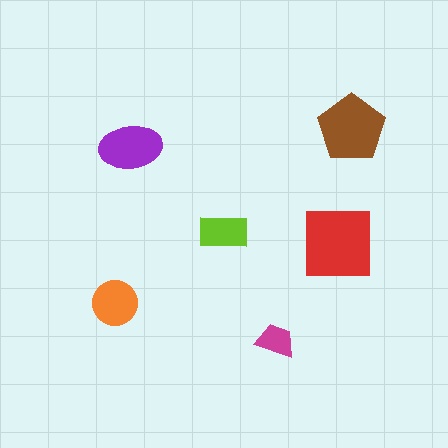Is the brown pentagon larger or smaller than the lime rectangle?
Larger.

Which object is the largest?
The red square.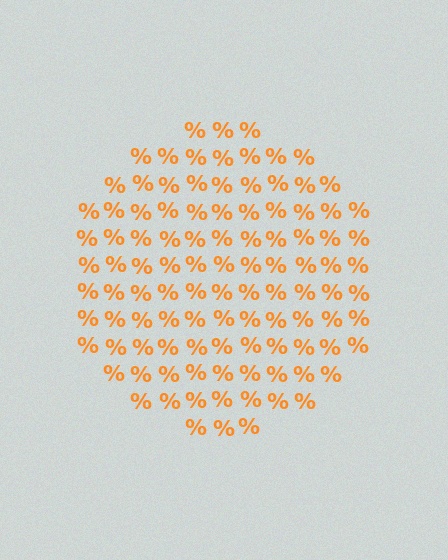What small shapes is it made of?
It is made of small percent signs.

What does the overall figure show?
The overall figure shows a circle.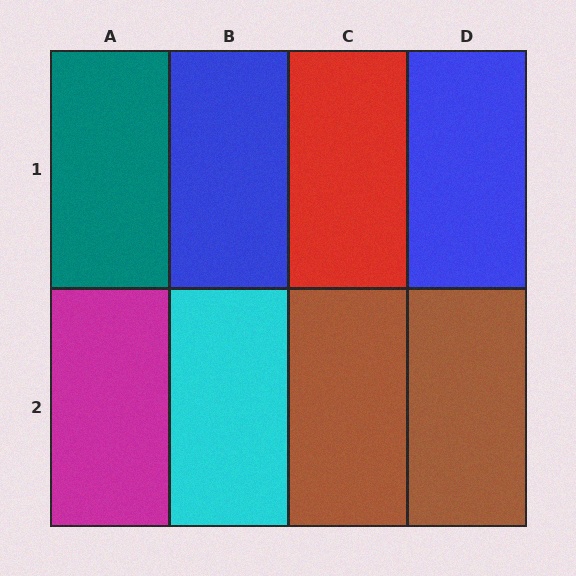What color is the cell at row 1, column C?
Red.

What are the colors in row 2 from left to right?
Magenta, cyan, brown, brown.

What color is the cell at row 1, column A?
Teal.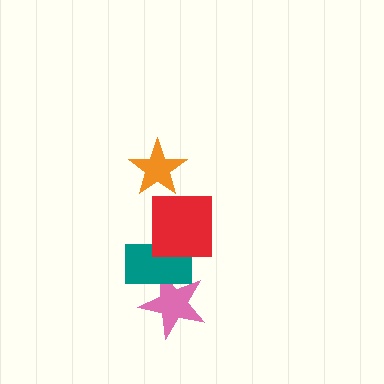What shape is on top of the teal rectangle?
The red square is on top of the teal rectangle.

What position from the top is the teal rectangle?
The teal rectangle is 3rd from the top.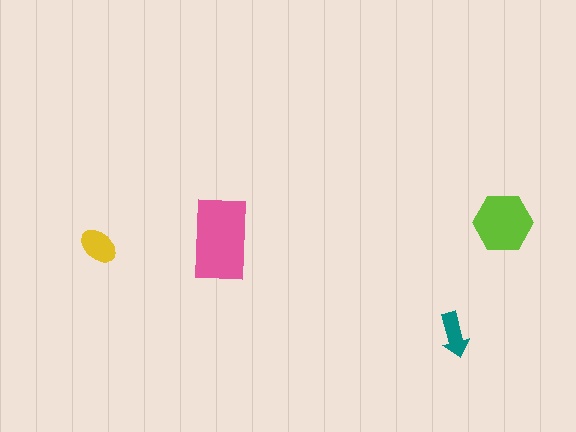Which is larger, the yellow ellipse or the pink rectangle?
The pink rectangle.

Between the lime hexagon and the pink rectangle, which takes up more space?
The pink rectangle.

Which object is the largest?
The pink rectangle.